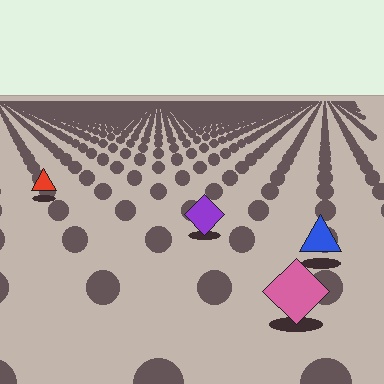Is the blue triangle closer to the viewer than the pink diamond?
No. The pink diamond is closer — you can tell from the texture gradient: the ground texture is coarser near it.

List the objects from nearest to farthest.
From nearest to farthest: the pink diamond, the blue triangle, the purple diamond, the red triangle.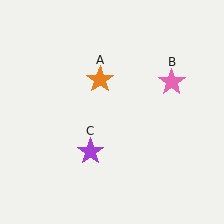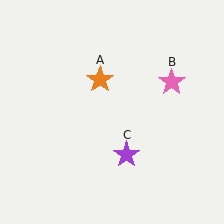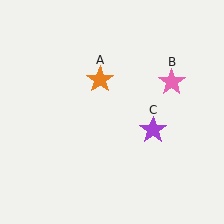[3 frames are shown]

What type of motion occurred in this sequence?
The purple star (object C) rotated counterclockwise around the center of the scene.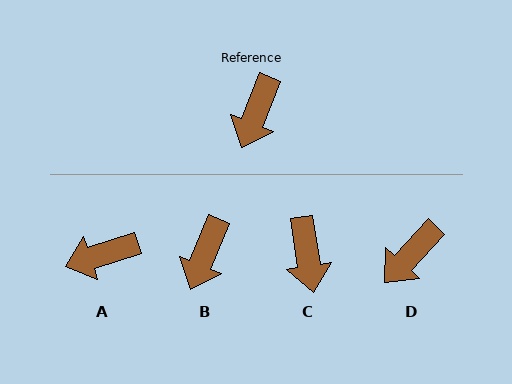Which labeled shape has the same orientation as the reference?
B.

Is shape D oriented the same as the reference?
No, it is off by about 21 degrees.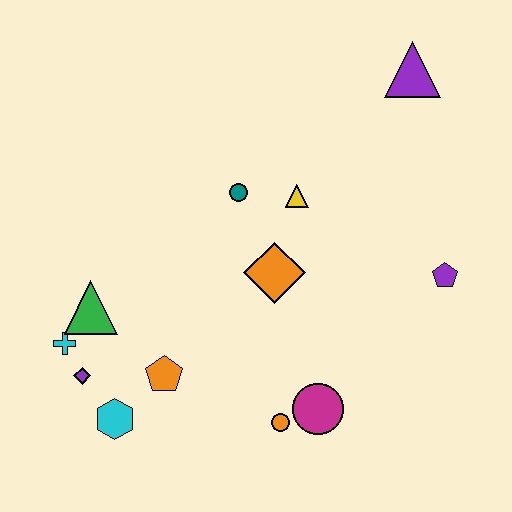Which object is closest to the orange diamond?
The yellow triangle is closest to the orange diamond.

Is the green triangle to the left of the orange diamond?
Yes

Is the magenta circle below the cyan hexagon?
No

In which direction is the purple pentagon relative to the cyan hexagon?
The purple pentagon is to the right of the cyan hexagon.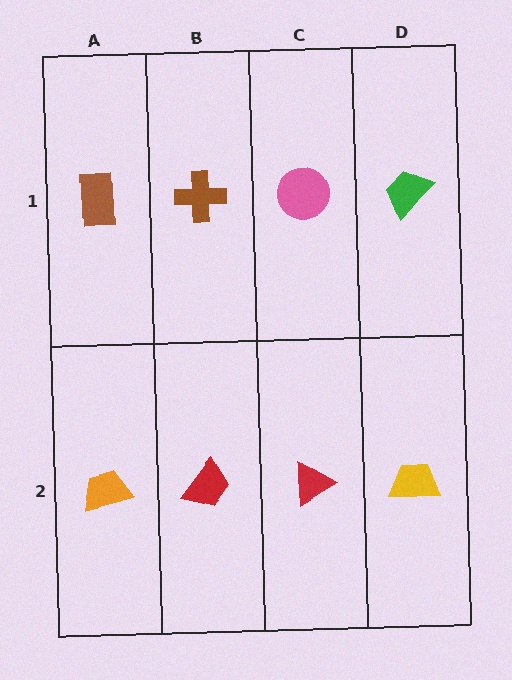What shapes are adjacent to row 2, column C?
A pink circle (row 1, column C), a red trapezoid (row 2, column B), a yellow trapezoid (row 2, column D).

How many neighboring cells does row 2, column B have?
3.